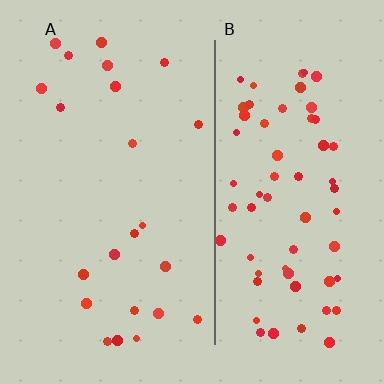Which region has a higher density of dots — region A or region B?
B (the right).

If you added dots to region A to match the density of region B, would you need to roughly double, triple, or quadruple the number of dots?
Approximately triple.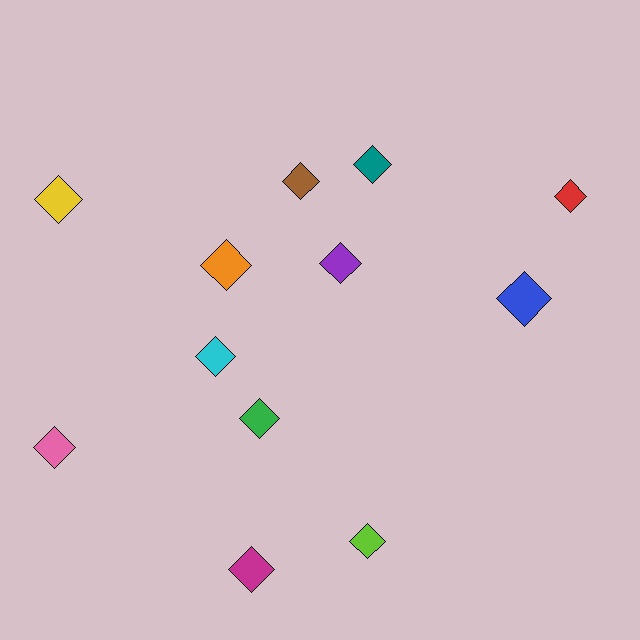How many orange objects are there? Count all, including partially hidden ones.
There is 1 orange object.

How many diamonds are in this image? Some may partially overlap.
There are 12 diamonds.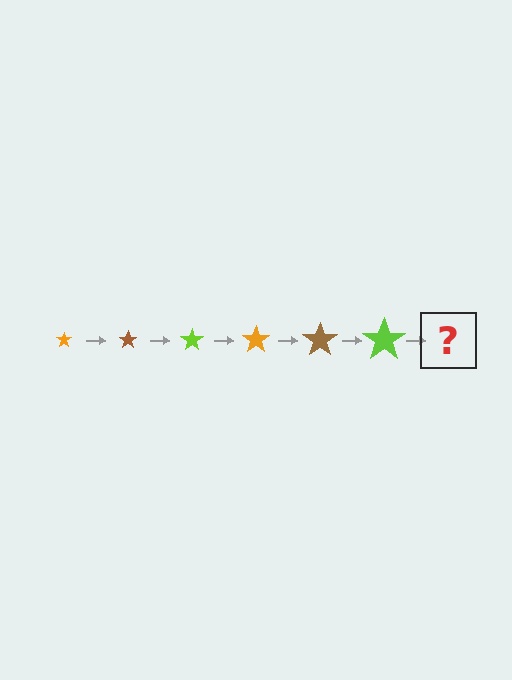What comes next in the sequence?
The next element should be an orange star, larger than the previous one.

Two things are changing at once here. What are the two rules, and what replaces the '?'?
The two rules are that the star grows larger each step and the color cycles through orange, brown, and lime. The '?' should be an orange star, larger than the previous one.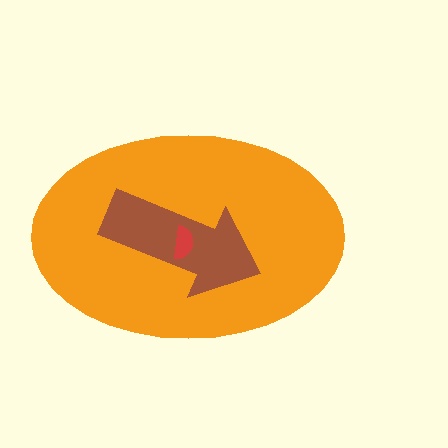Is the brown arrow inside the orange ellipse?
Yes.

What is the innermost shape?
The red semicircle.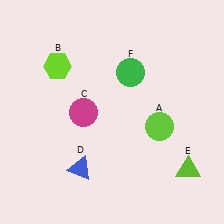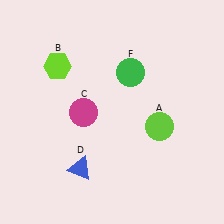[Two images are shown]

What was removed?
The lime triangle (E) was removed in Image 2.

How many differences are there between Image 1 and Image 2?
There is 1 difference between the two images.